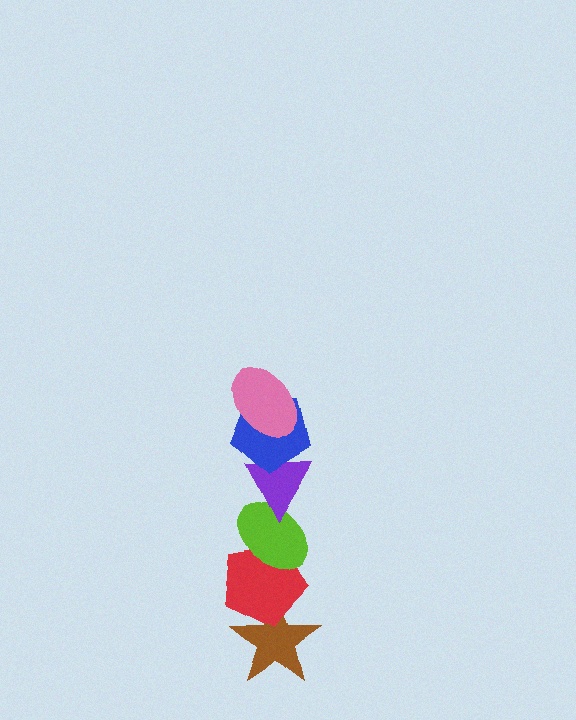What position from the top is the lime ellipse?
The lime ellipse is 4th from the top.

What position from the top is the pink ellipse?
The pink ellipse is 1st from the top.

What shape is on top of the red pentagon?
The lime ellipse is on top of the red pentagon.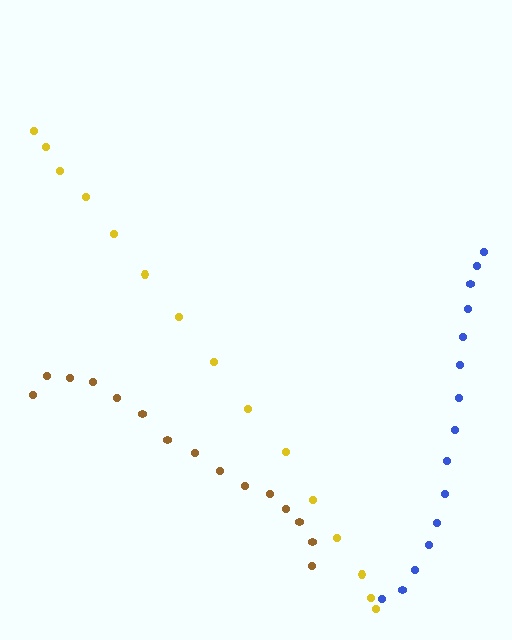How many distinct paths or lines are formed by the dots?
There are 3 distinct paths.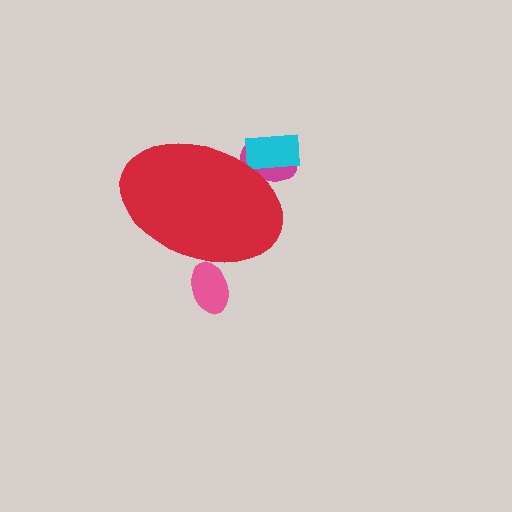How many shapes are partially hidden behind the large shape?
3 shapes are partially hidden.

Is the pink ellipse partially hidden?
Yes, the pink ellipse is partially hidden behind the red ellipse.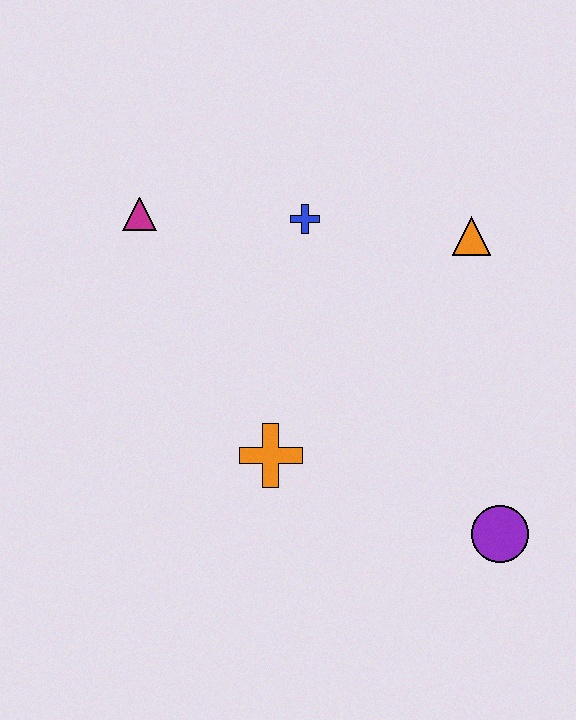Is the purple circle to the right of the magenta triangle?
Yes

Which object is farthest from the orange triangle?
The magenta triangle is farthest from the orange triangle.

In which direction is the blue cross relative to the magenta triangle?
The blue cross is to the right of the magenta triangle.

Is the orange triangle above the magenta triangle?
No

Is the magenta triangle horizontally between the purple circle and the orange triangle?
No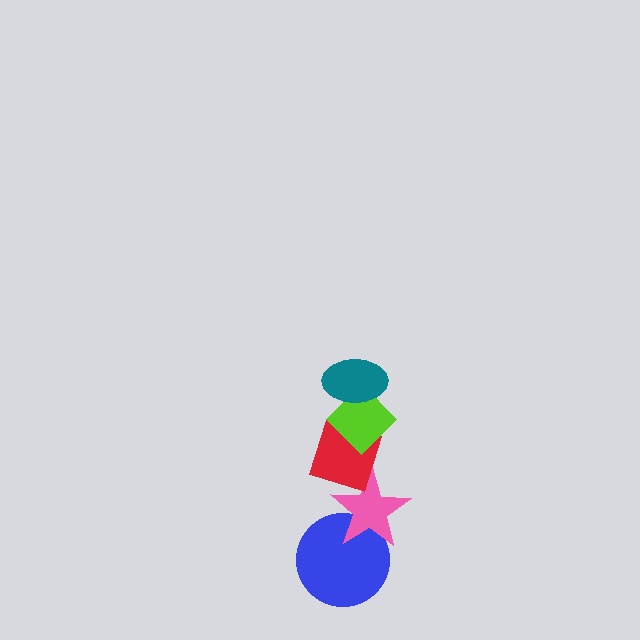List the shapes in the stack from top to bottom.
From top to bottom: the teal ellipse, the lime diamond, the red diamond, the pink star, the blue circle.